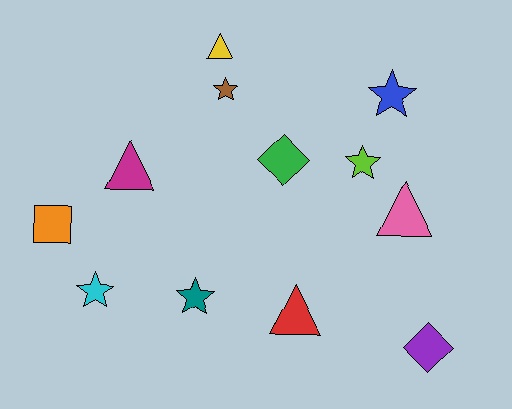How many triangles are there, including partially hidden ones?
There are 4 triangles.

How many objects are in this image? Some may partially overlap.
There are 12 objects.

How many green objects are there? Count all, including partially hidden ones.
There is 1 green object.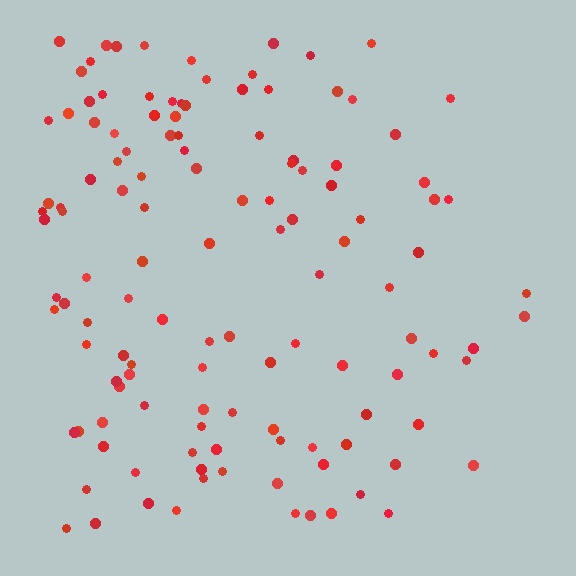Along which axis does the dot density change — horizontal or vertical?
Horizontal.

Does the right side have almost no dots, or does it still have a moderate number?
Still a moderate number, just noticeably fewer than the left.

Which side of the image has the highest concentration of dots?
The left.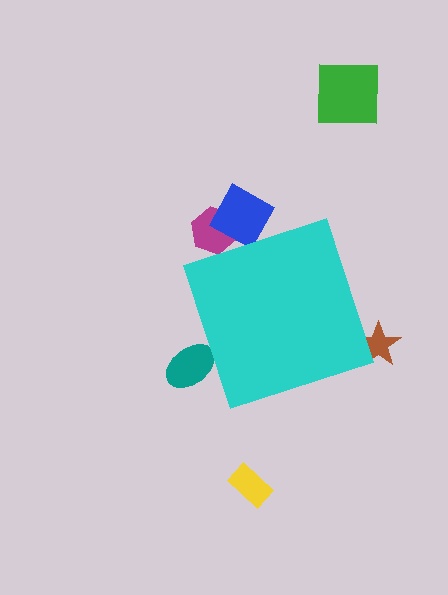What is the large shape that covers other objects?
A cyan diamond.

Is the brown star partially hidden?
Yes, the brown star is partially hidden behind the cyan diamond.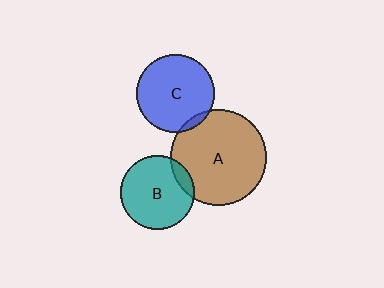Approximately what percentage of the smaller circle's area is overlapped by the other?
Approximately 5%.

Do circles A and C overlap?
Yes.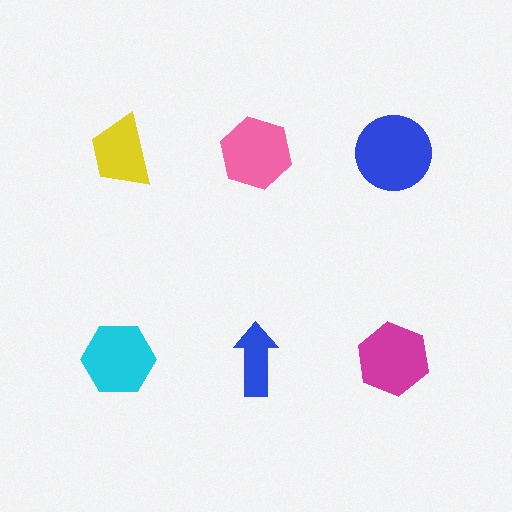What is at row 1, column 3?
A blue circle.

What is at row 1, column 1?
A yellow trapezoid.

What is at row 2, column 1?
A cyan hexagon.